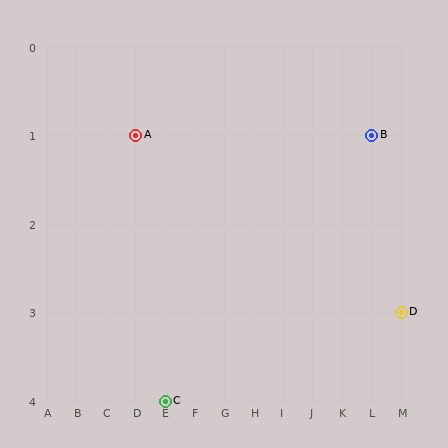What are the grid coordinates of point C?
Point C is at grid coordinates (E, 4).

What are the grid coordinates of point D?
Point D is at grid coordinates (M, 3).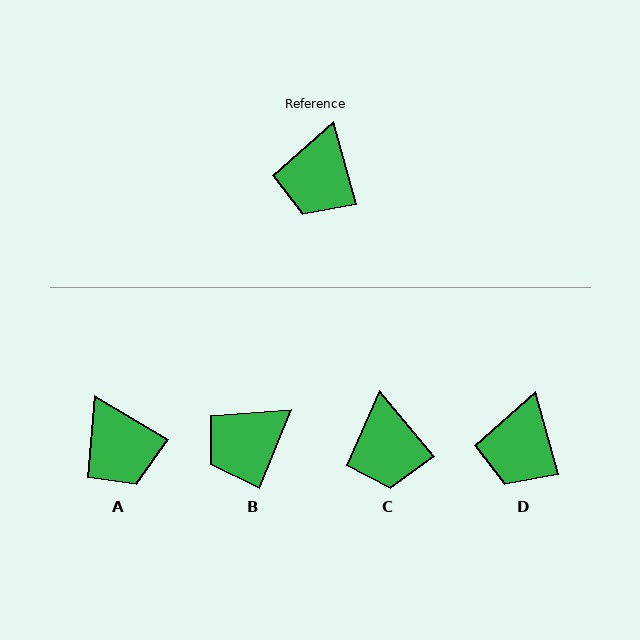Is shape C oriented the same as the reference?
No, it is off by about 24 degrees.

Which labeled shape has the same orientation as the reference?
D.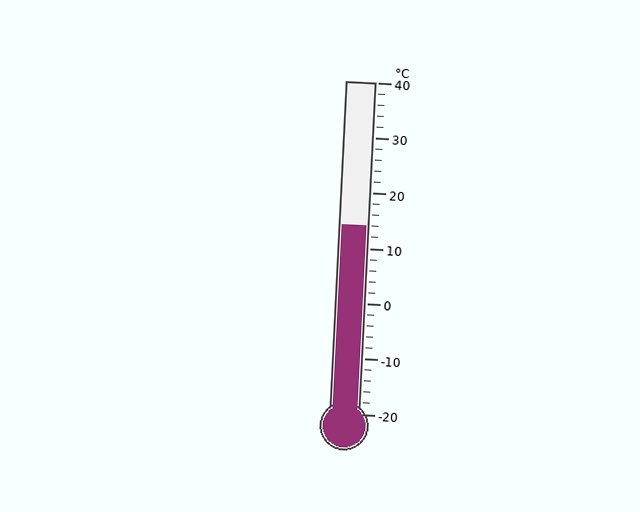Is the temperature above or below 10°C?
The temperature is above 10°C.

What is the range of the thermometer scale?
The thermometer scale ranges from -20°C to 40°C.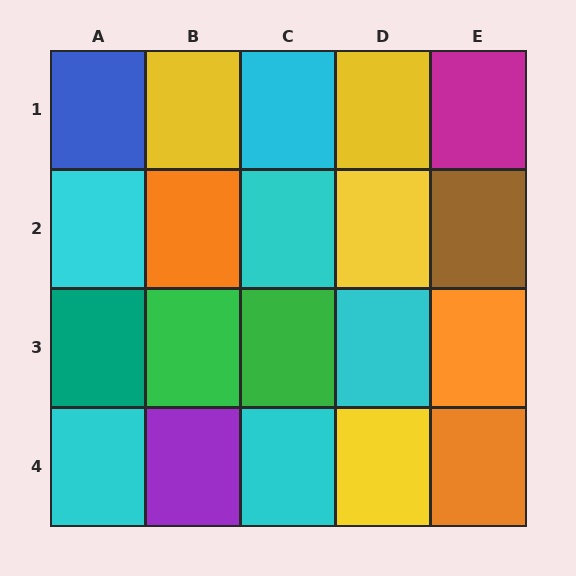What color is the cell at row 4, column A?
Cyan.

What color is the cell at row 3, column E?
Orange.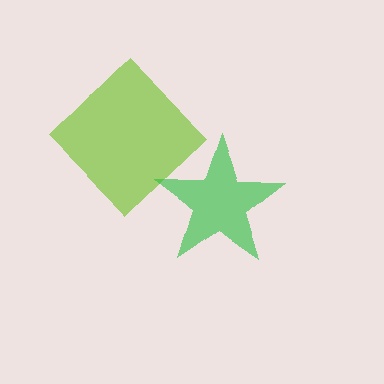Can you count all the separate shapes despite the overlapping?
Yes, there are 2 separate shapes.